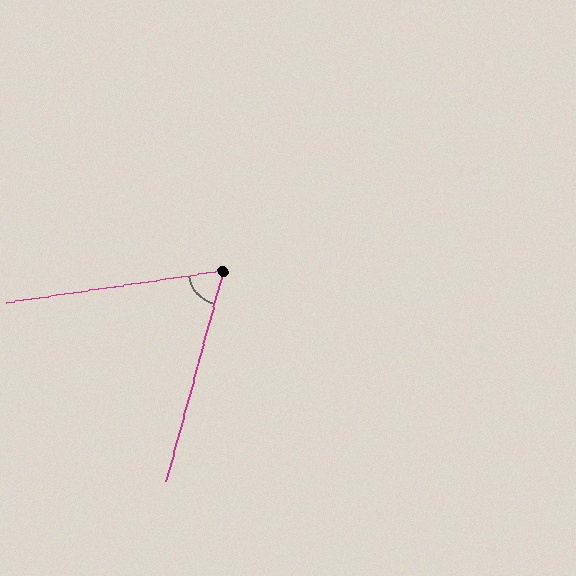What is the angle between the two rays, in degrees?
Approximately 66 degrees.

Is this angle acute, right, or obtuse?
It is acute.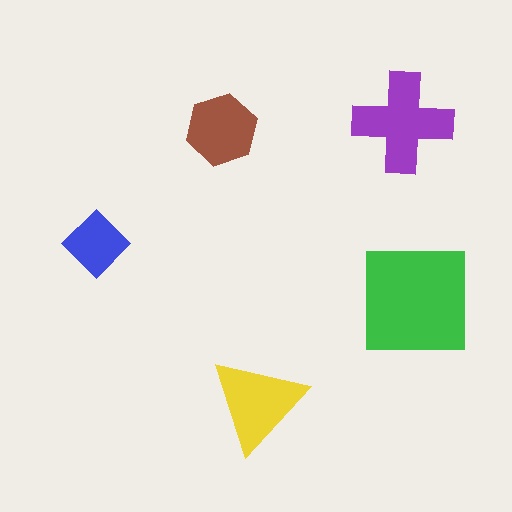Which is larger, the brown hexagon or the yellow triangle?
The yellow triangle.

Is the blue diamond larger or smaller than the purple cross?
Smaller.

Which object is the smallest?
The blue diamond.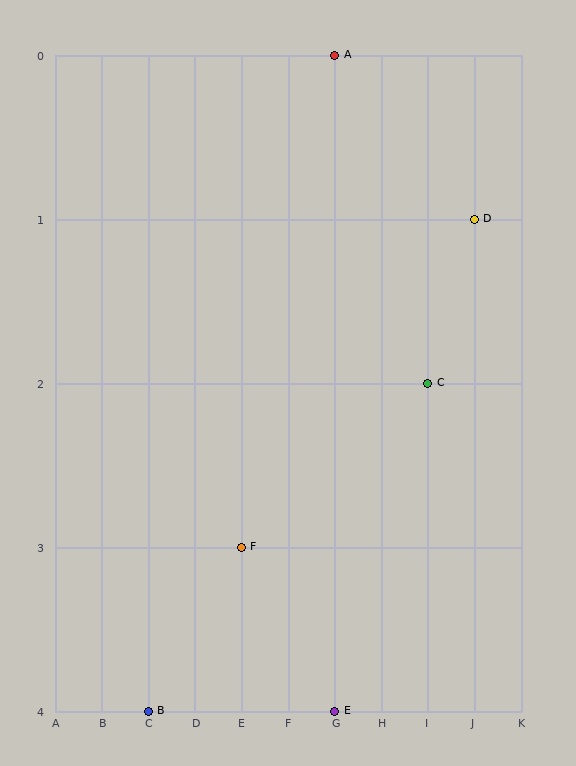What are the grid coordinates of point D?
Point D is at grid coordinates (J, 1).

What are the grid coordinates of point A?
Point A is at grid coordinates (G, 0).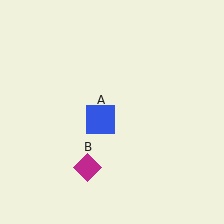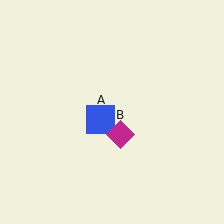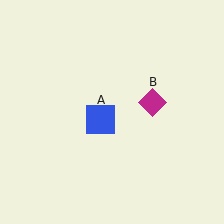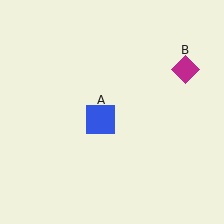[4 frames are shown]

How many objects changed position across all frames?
1 object changed position: magenta diamond (object B).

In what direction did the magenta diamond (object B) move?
The magenta diamond (object B) moved up and to the right.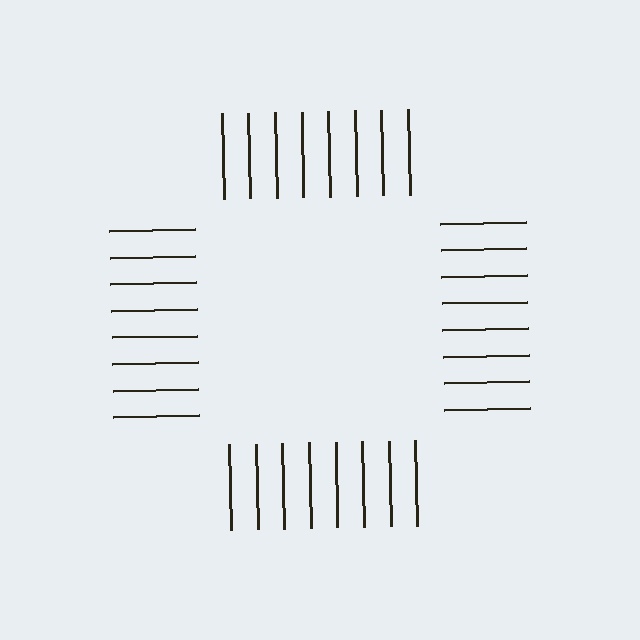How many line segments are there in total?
32 — 8 along each of the 4 edges.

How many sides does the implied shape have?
4 sides — the line-ends trace a square.